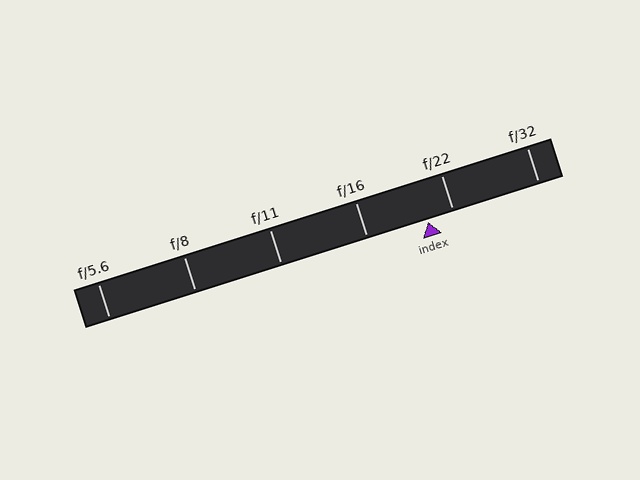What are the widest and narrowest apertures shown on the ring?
The widest aperture shown is f/5.6 and the narrowest is f/32.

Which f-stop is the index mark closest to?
The index mark is closest to f/22.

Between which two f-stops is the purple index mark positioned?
The index mark is between f/16 and f/22.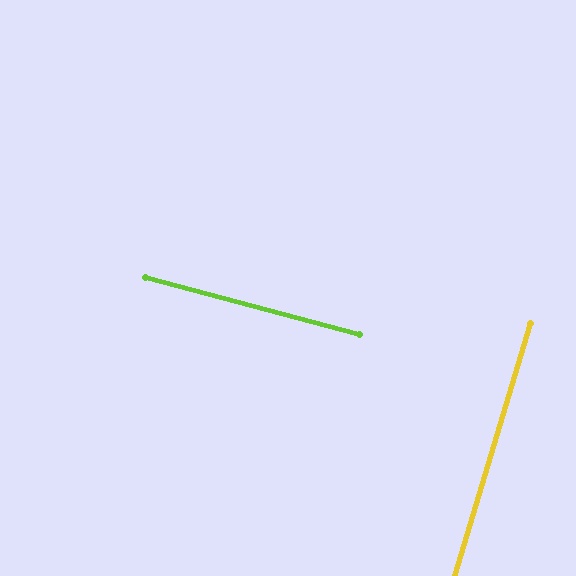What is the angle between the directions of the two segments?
Approximately 88 degrees.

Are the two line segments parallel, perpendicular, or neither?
Perpendicular — they meet at approximately 88°.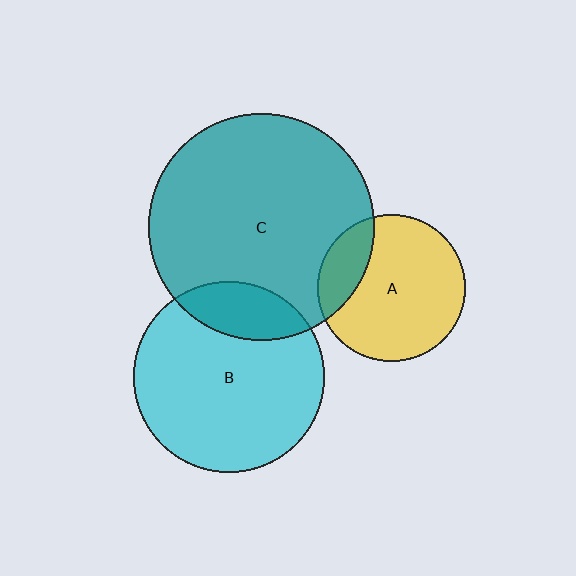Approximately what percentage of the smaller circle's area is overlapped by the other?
Approximately 20%.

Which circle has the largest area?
Circle C (teal).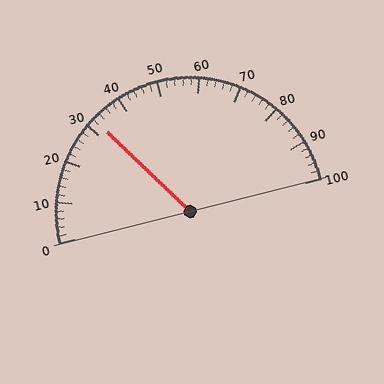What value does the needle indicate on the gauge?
The needle indicates approximately 32.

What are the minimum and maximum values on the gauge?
The gauge ranges from 0 to 100.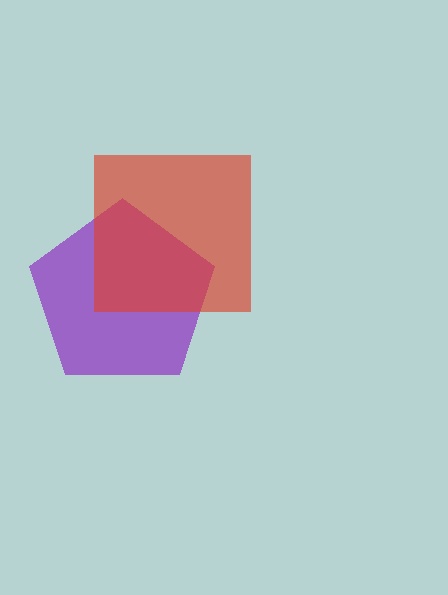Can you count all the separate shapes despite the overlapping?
Yes, there are 2 separate shapes.